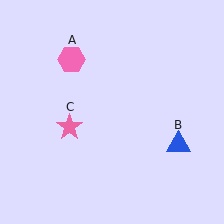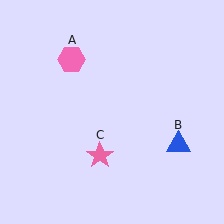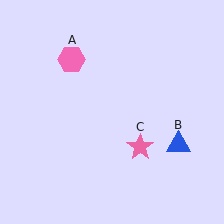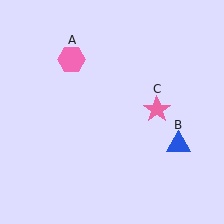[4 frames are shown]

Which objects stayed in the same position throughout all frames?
Pink hexagon (object A) and blue triangle (object B) remained stationary.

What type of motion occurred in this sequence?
The pink star (object C) rotated counterclockwise around the center of the scene.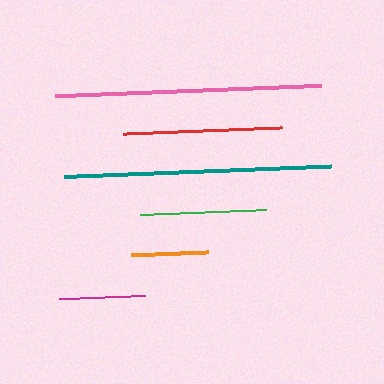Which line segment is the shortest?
The orange line is the shortest at approximately 77 pixels.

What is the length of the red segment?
The red segment is approximately 160 pixels long.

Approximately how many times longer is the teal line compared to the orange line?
The teal line is approximately 3.5 times the length of the orange line.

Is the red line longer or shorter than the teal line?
The teal line is longer than the red line.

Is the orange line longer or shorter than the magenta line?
The magenta line is longer than the orange line.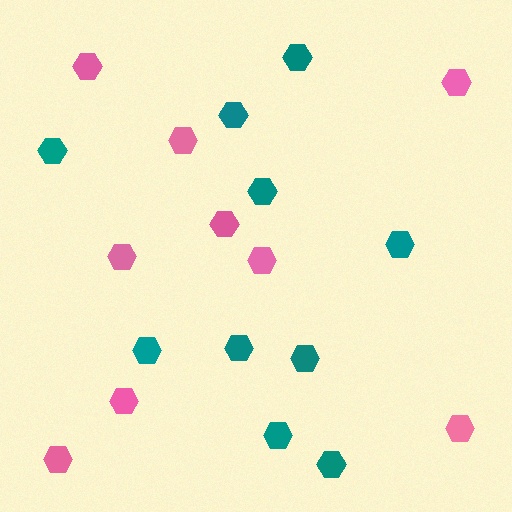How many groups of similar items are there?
There are 2 groups: one group of teal hexagons (10) and one group of pink hexagons (9).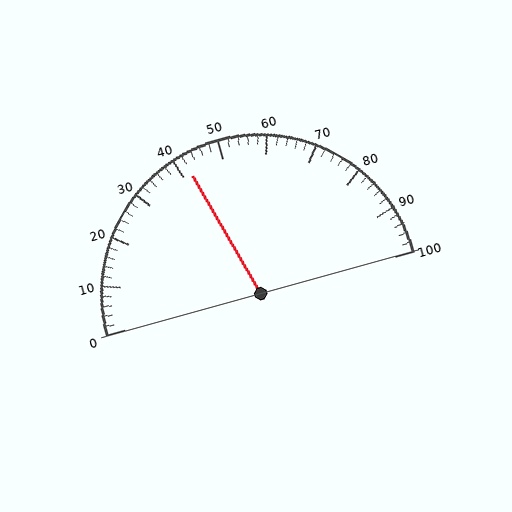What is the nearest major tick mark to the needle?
The nearest major tick mark is 40.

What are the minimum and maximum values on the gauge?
The gauge ranges from 0 to 100.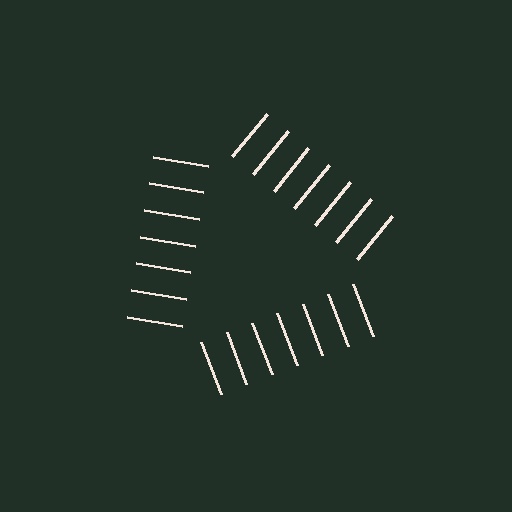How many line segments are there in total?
21 — 7 along each of the 3 edges.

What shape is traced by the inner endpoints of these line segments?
An illusory triangle — the line segments terminate on its edges but no continuous stroke is drawn.